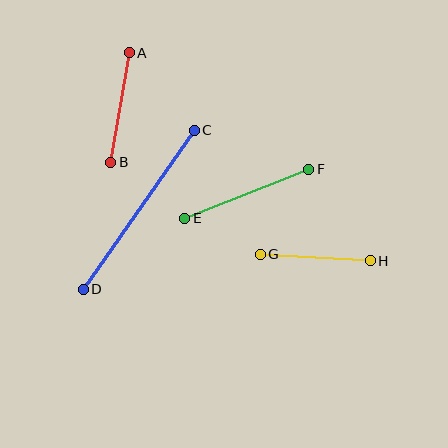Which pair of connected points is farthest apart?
Points C and D are farthest apart.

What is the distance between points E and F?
The distance is approximately 133 pixels.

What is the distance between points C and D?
The distance is approximately 194 pixels.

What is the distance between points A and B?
The distance is approximately 111 pixels.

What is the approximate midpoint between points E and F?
The midpoint is at approximately (247, 194) pixels.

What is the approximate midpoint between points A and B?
The midpoint is at approximately (120, 107) pixels.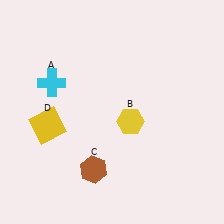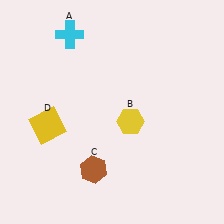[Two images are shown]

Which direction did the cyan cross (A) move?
The cyan cross (A) moved up.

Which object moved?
The cyan cross (A) moved up.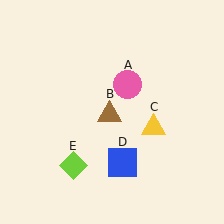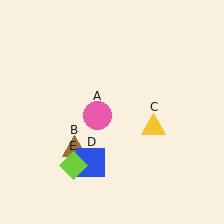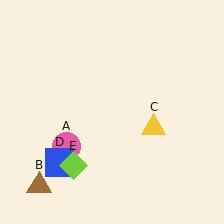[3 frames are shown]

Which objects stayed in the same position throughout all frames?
Yellow triangle (object C) and lime diamond (object E) remained stationary.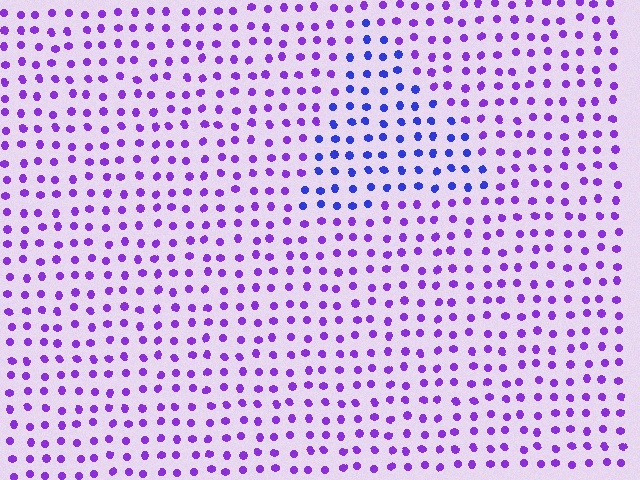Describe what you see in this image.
The image is filled with small purple elements in a uniform arrangement. A triangle-shaped region is visible where the elements are tinted to a slightly different hue, forming a subtle color boundary.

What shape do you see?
I see a triangle.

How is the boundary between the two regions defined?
The boundary is defined purely by a slight shift in hue (about 37 degrees). Spacing, size, and orientation are identical on both sides.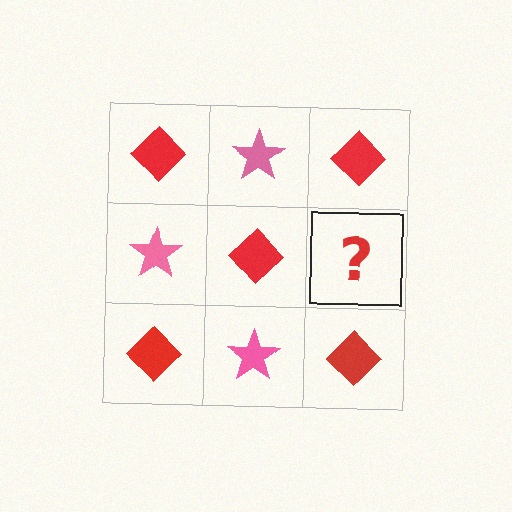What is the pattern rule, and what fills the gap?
The rule is that it alternates red diamond and pink star in a checkerboard pattern. The gap should be filled with a pink star.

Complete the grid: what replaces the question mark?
The question mark should be replaced with a pink star.